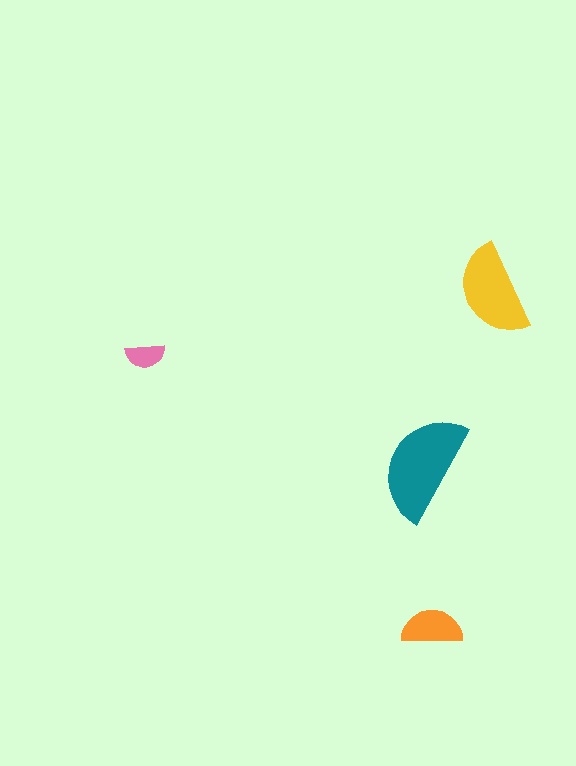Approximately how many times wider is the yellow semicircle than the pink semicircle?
About 2.5 times wider.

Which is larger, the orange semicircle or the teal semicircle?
The teal one.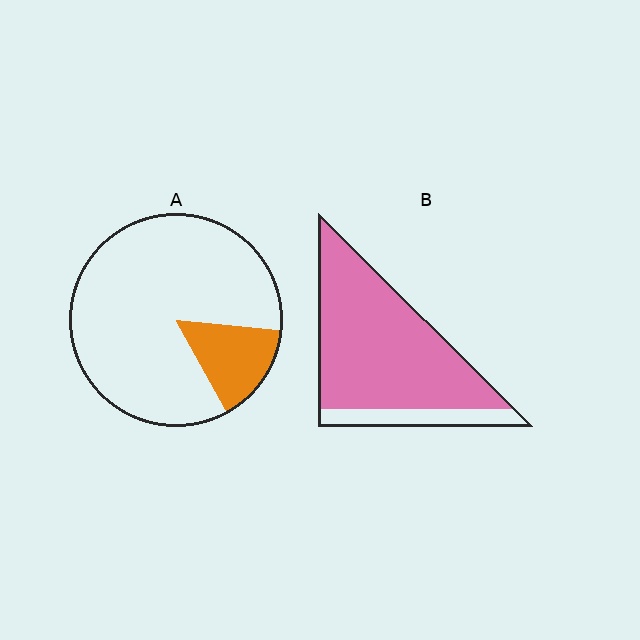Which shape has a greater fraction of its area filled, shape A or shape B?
Shape B.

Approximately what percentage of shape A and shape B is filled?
A is approximately 15% and B is approximately 85%.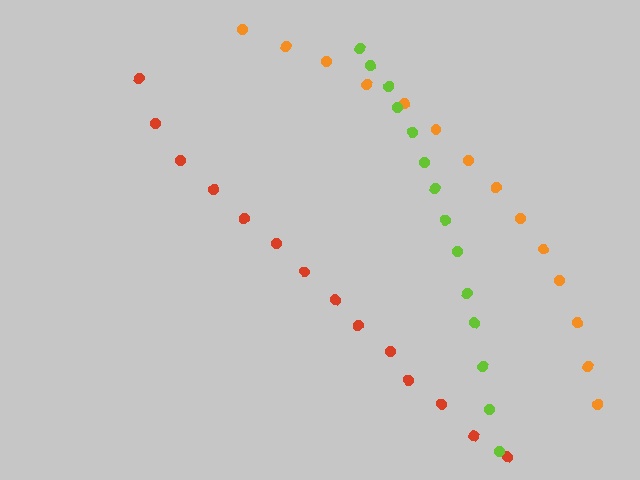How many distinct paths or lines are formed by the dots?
There are 3 distinct paths.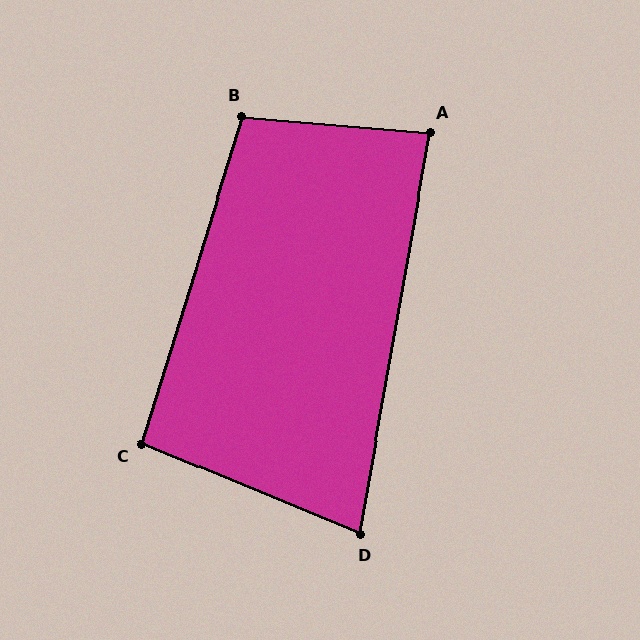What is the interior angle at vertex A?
Approximately 85 degrees (acute).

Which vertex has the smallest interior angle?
D, at approximately 78 degrees.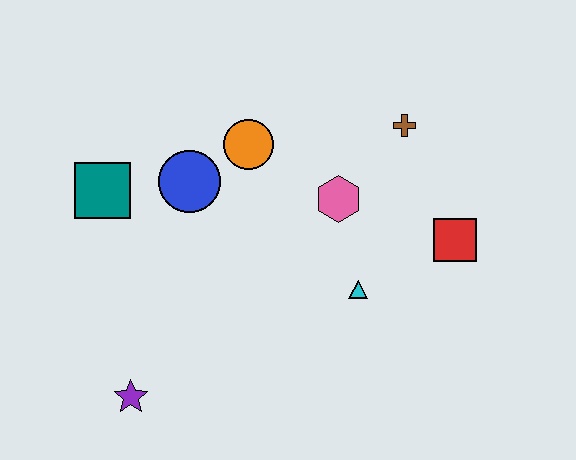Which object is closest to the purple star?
The teal square is closest to the purple star.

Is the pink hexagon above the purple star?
Yes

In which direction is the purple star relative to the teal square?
The purple star is below the teal square.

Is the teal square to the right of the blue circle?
No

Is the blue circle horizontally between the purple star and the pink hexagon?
Yes